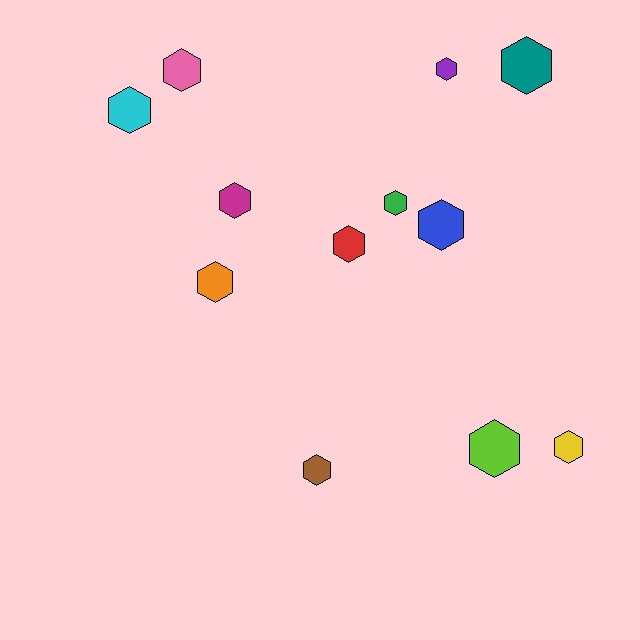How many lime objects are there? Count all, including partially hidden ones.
There is 1 lime object.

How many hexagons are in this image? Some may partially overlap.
There are 12 hexagons.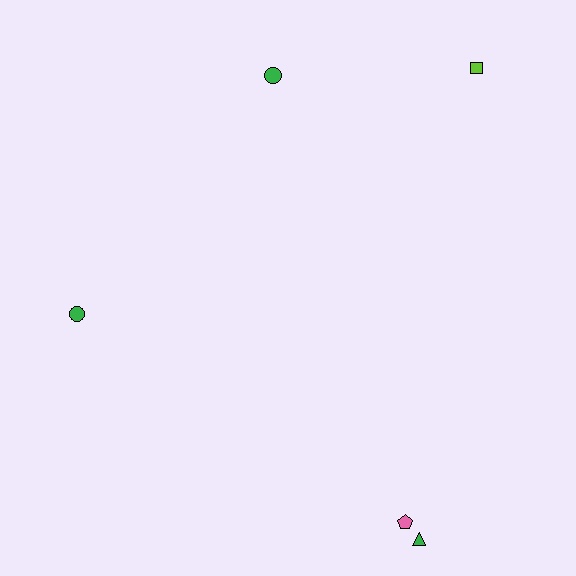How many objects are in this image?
There are 5 objects.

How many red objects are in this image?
There are no red objects.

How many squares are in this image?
There is 1 square.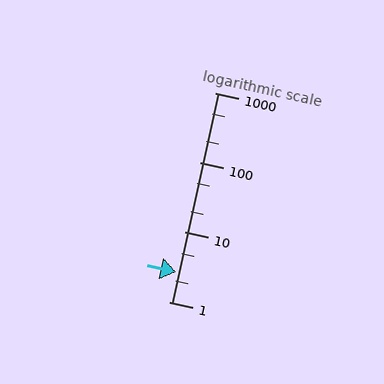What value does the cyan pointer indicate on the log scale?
The pointer indicates approximately 2.7.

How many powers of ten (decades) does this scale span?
The scale spans 3 decades, from 1 to 1000.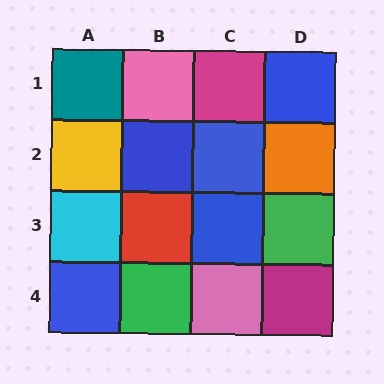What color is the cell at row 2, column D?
Orange.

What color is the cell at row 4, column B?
Green.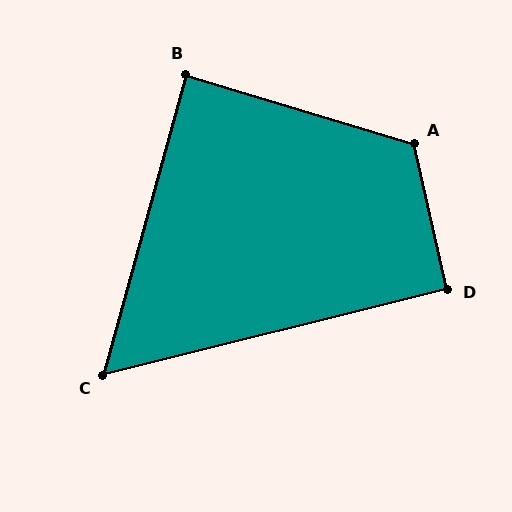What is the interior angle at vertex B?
Approximately 89 degrees (approximately right).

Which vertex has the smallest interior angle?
C, at approximately 61 degrees.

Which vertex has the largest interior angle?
A, at approximately 119 degrees.